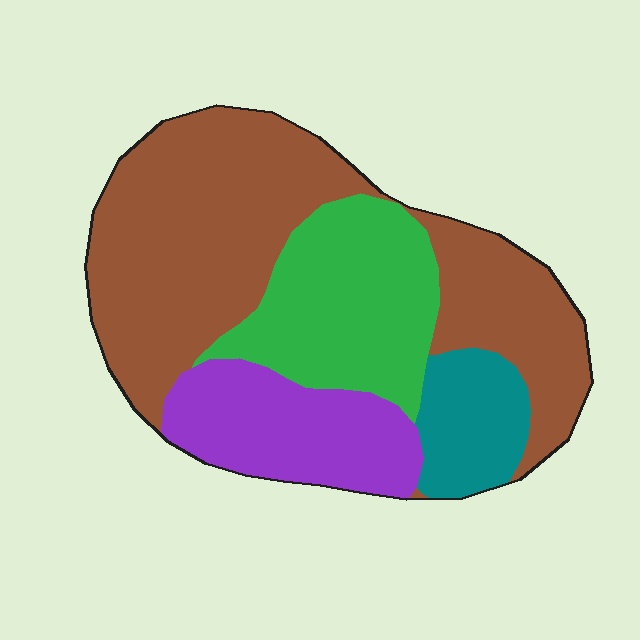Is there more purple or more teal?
Purple.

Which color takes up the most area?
Brown, at roughly 50%.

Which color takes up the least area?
Teal, at roughly 10%.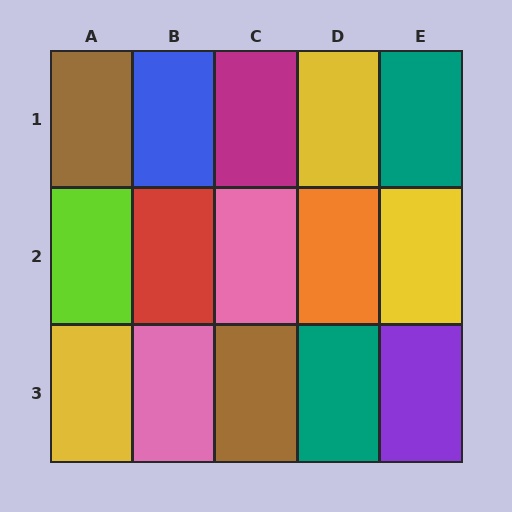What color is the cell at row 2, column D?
Orange.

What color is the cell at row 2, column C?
Pink.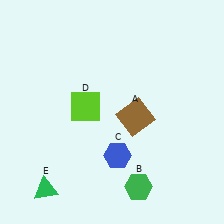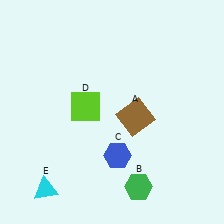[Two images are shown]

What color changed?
The triangle (E) changed from green in Image 1 to cyan in Image 2.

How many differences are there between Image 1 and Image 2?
There is 1 difference between the two images.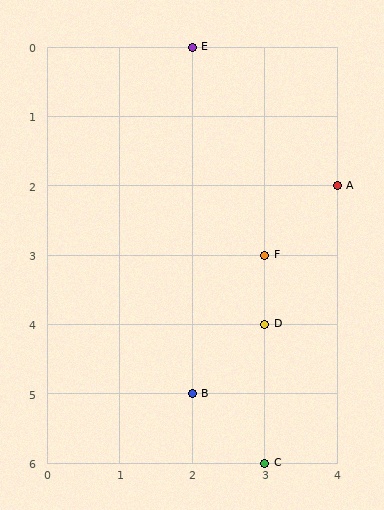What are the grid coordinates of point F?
Point F is at grid coordinates (3, 3).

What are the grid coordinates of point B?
Point B is at grid coordinates (2, 5).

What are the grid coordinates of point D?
Point D is at grid coordinates (3, 4).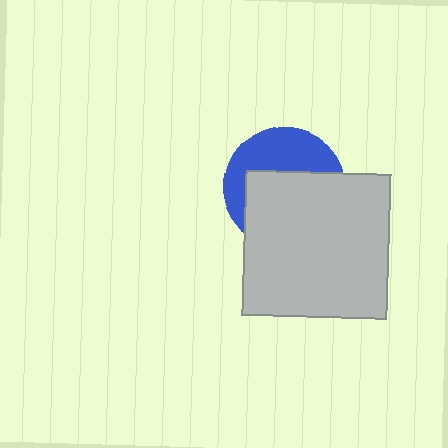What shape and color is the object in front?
The object in front is a light gray square.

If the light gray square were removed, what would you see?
You would see the complete blue circle.